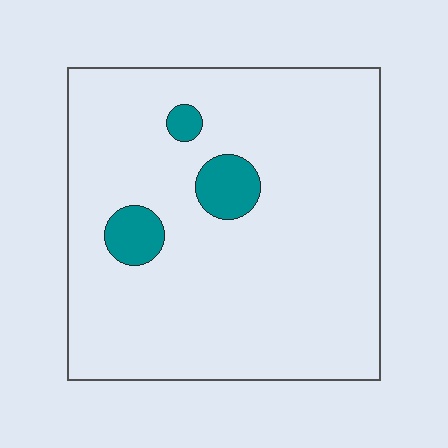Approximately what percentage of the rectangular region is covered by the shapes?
Approximately 10%.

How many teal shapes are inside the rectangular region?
3.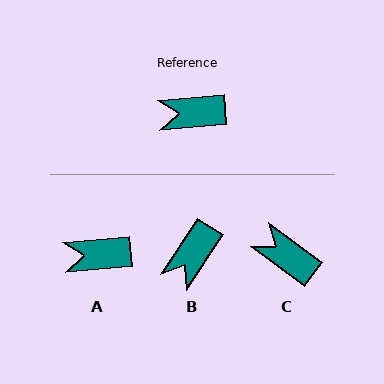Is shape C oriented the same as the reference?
No, it is off by about 41 degrees.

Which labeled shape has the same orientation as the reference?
A.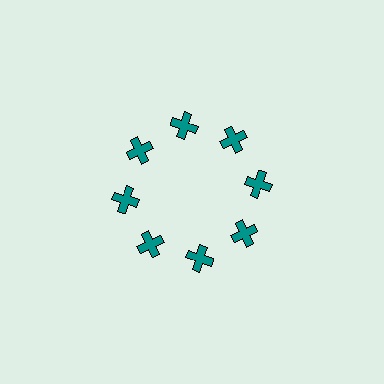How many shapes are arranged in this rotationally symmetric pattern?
There are 8 shapes, arranged in 8 groups of 1.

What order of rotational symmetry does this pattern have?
This pattern has 8-fold rotational symmetry.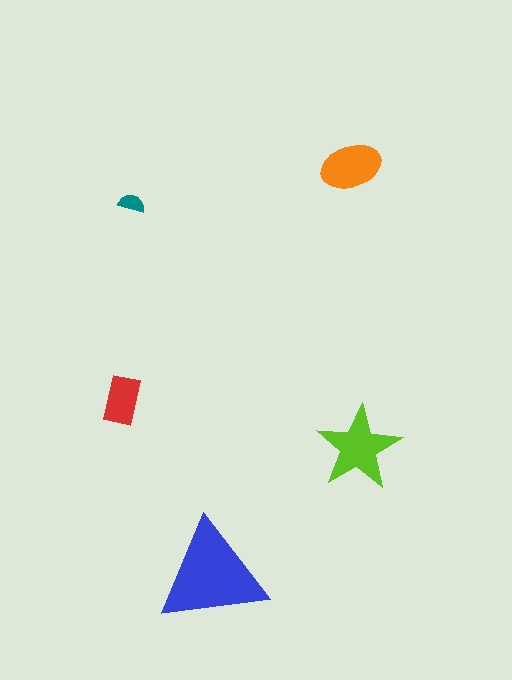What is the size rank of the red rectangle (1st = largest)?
4th.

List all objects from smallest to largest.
The teal semicircle, the red rectangle, the orange ellipse, the lime star, the blue triangle.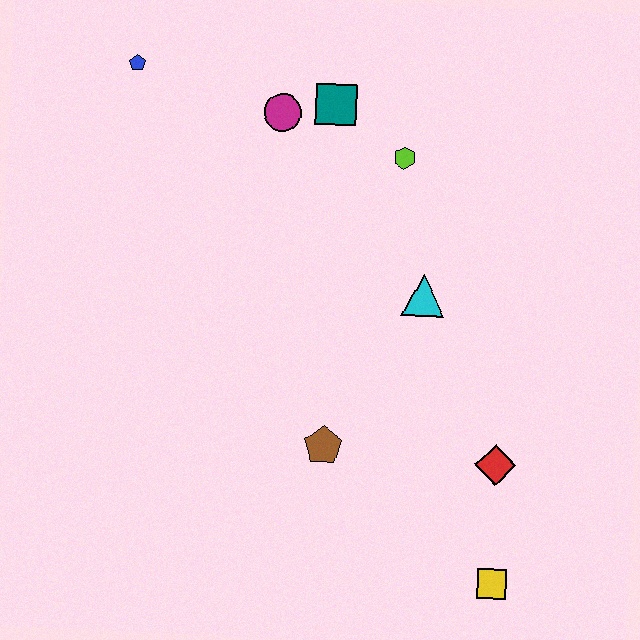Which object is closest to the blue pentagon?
The magenta circle is closest to the blue pentagon.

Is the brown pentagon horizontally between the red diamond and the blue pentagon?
Yes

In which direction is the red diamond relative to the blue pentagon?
The red diamond is below the blue pentagon.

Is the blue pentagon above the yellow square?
Yes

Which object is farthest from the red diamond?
The blue pentagon is farthest from the red diamond.